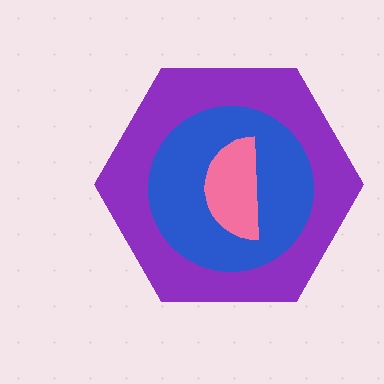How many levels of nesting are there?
3.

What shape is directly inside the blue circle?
The pink semicircle.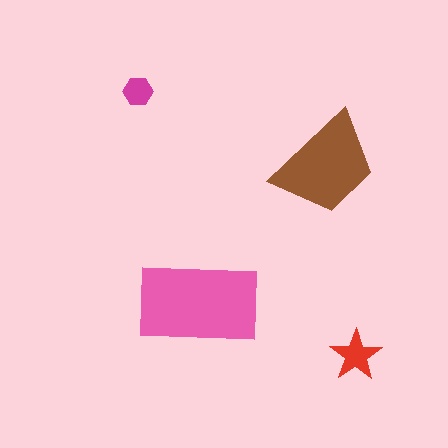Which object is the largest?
The pink rectangle.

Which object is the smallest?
The magenta hexagon.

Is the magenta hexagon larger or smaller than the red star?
Smaller.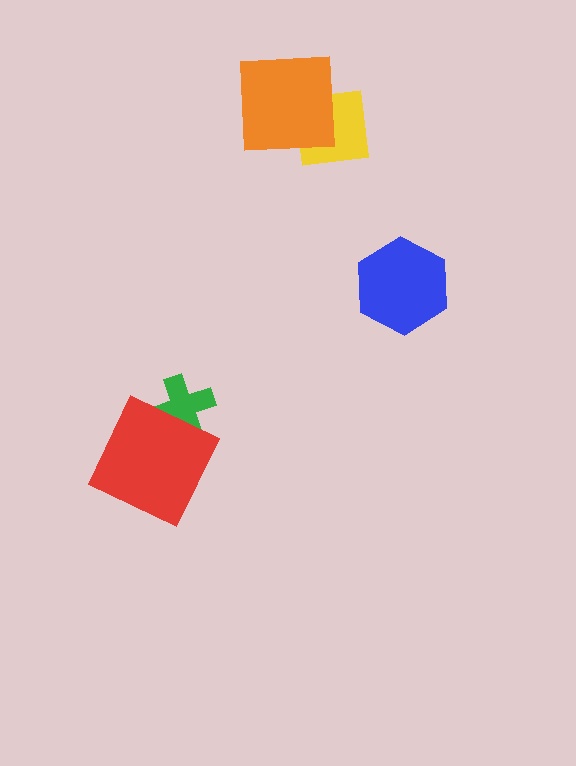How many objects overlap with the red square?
1 object overlaps with the red square.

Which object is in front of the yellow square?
The orange square is in front of the yellow square.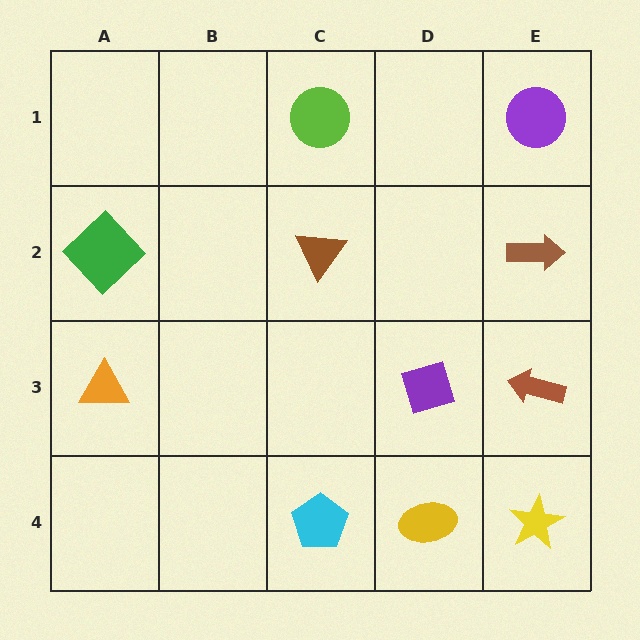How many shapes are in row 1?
2 shapes.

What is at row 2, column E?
A brown arrow.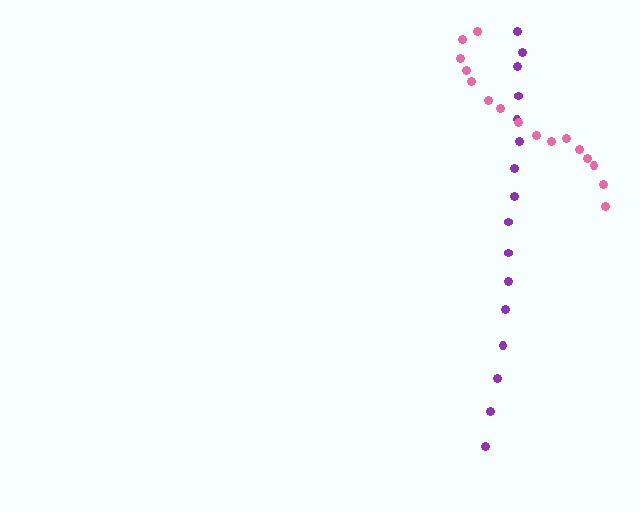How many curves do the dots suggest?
There are 2 distinct paths.